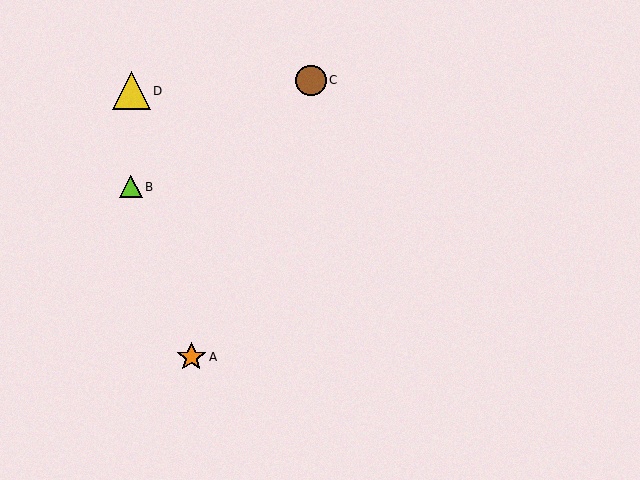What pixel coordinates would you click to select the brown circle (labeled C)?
Click at (311, 80) to select the brown circle C.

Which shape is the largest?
The yellow triangle (labeled D) is the largest.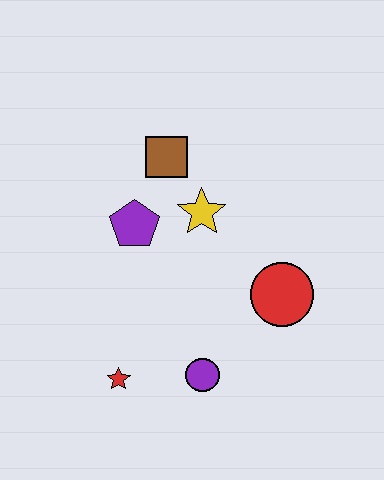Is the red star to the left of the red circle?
Yes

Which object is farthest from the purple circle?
The brown square is farthest from the purple circle.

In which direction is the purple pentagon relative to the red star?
The purple pentagon is above the red star.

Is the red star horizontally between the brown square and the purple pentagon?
No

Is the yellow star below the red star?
No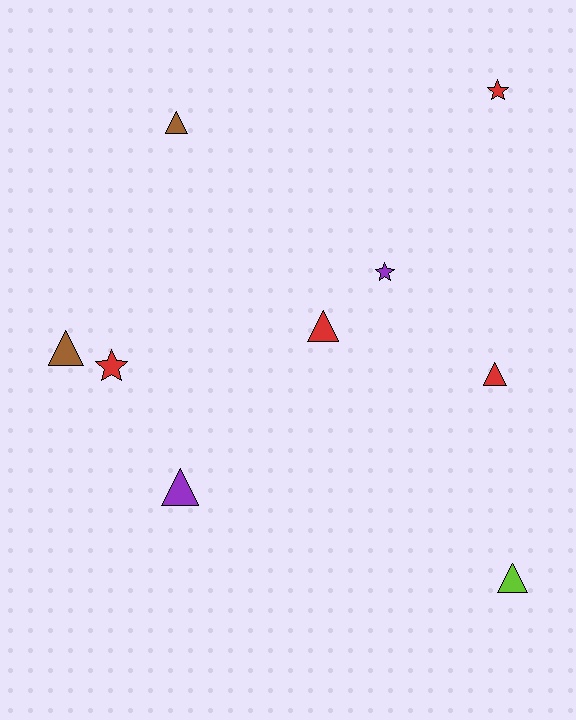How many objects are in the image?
There are 9 objects.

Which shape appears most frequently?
Triangle, with 6 objects.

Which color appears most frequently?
Red, with 4 objects.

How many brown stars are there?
There are no brown stars.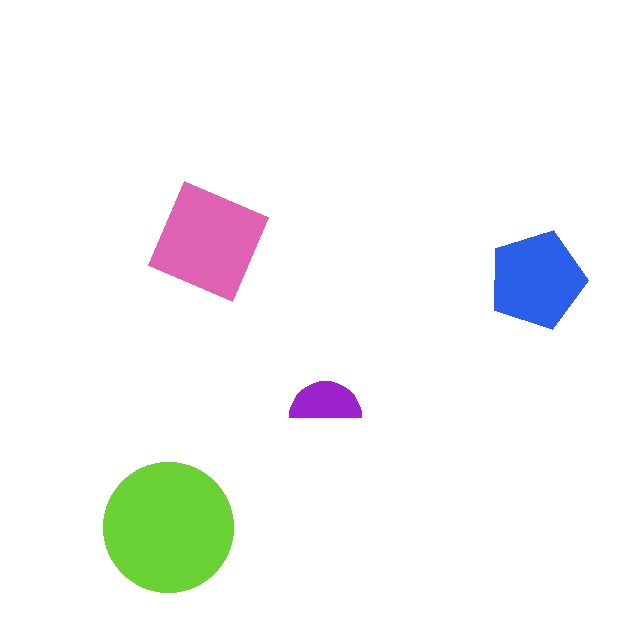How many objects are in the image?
There are 4 objects in the image.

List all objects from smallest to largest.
The purple semicircle, the blue pentagon, the pink square, the lime circle.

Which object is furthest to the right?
The blue pentagon is rightmost.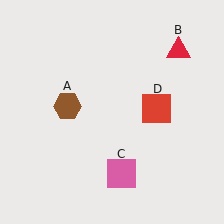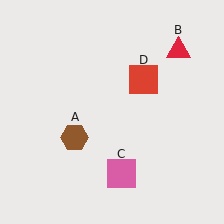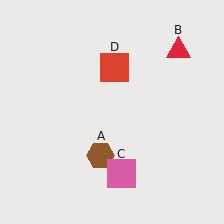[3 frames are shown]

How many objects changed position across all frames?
2 objects changed position: brown hexagon (object A), red square (object D).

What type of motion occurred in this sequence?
The brown hexagon (object A), red square (object D) rotated counterclockwise around the center of the scene.